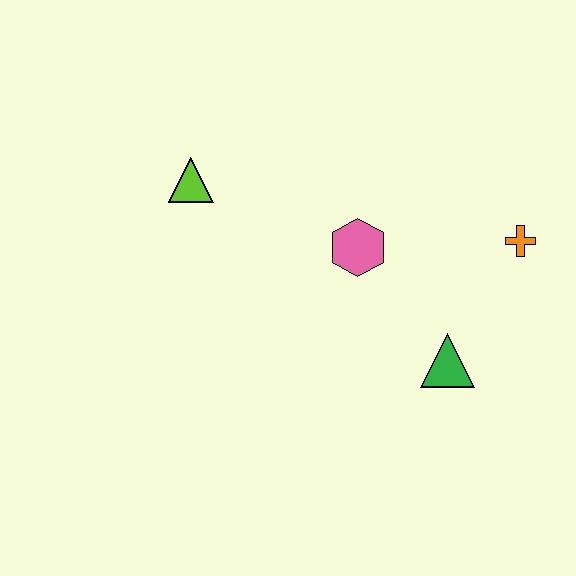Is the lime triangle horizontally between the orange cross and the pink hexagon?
No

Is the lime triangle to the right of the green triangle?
No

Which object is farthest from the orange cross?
The lime triangle is farthest from the orange cross.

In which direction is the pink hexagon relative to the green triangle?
The pink hexagon is above the green triangle.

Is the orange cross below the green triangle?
No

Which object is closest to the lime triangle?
The pink hexagon is closest to the lime triangle.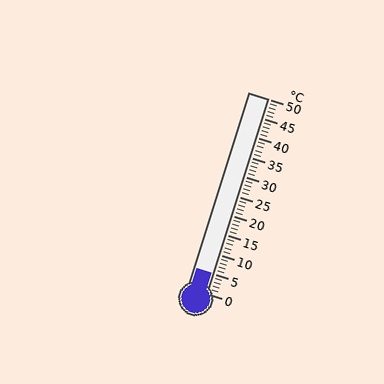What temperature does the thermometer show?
The thermometer shows approximately 5°C.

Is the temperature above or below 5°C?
The temperature is at 5°C.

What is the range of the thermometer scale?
The thermometer scale ranges from 0°C to 50°C.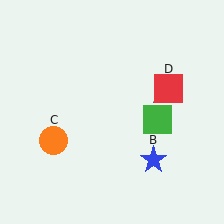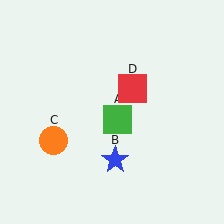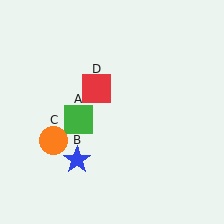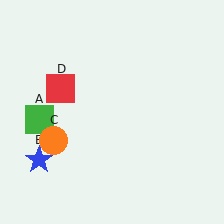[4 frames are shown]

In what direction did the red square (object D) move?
The red square (object D) moved left.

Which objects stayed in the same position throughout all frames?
Orange circle (object C) remained stationary.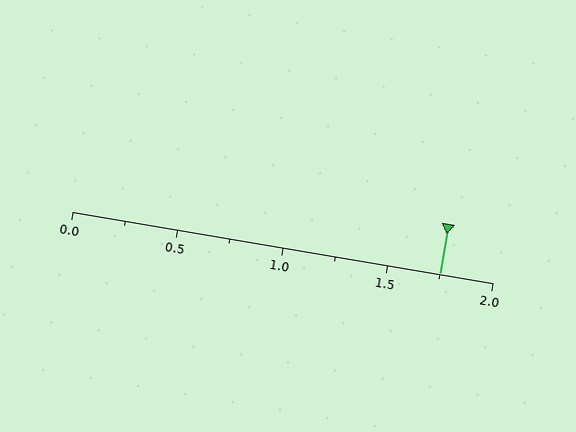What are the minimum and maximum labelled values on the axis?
The axis runs from 0.0 to 2.0.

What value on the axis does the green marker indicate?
The marker indicates approximately 1.75.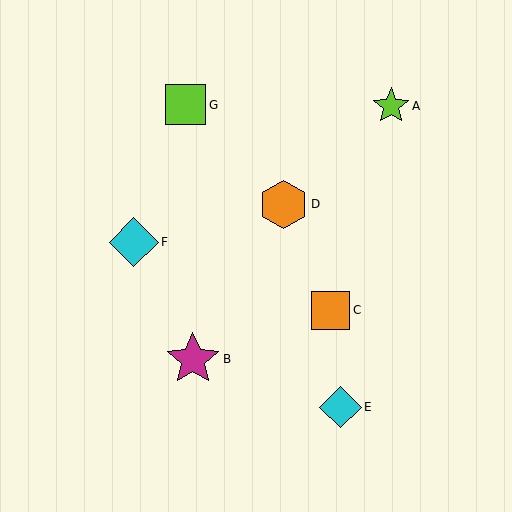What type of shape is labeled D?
Shape D is an orange hexagon.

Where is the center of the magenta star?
The center of the magenta star is at (193, 359).